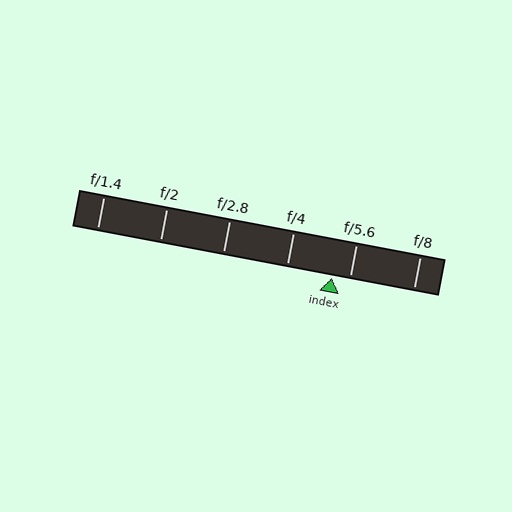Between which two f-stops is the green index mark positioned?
The index mark is between f/4 and f/5.6.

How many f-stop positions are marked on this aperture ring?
There are 6 f-stop positions marked.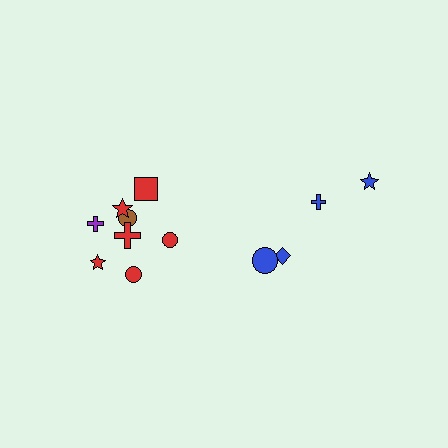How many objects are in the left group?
There are 8 objects.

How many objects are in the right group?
There are 4 objects.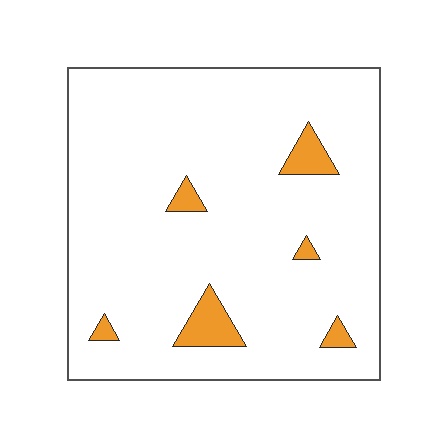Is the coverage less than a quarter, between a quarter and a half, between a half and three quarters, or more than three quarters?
Less than a quarter.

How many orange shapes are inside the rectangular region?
6.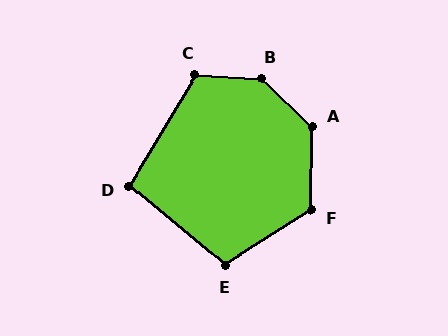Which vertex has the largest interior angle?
B, at approximately 139 degrees.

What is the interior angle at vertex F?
Approximately 123 degrees (obtuse).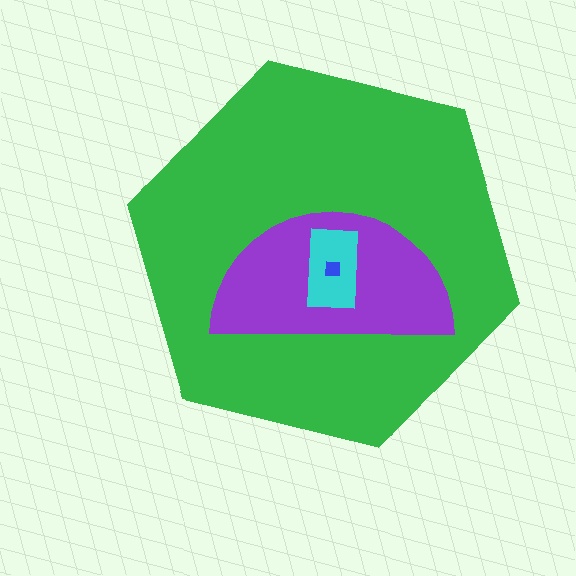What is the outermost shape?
The green hexagon.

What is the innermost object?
The blue square.